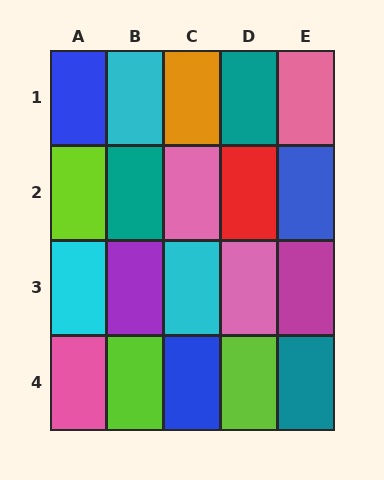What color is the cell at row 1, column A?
Blue.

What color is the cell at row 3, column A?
Cyan.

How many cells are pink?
4 cells are pink.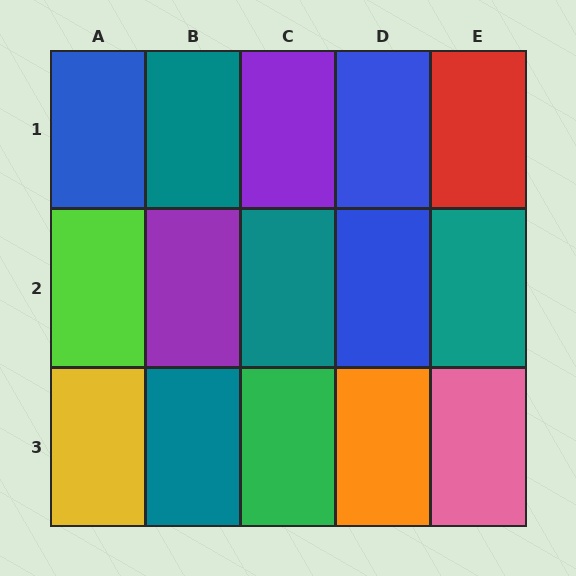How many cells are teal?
4 cells are teal.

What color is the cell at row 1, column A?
Blue.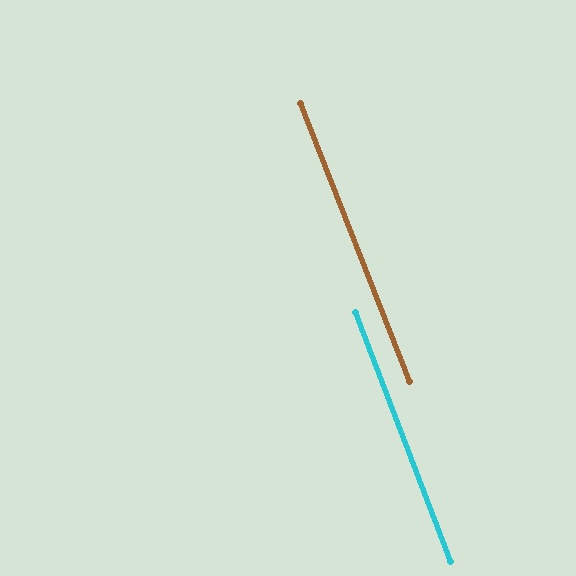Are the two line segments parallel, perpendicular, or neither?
Parallel — their directions differ by only 0.4°.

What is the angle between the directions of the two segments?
Approximately 0 degrees.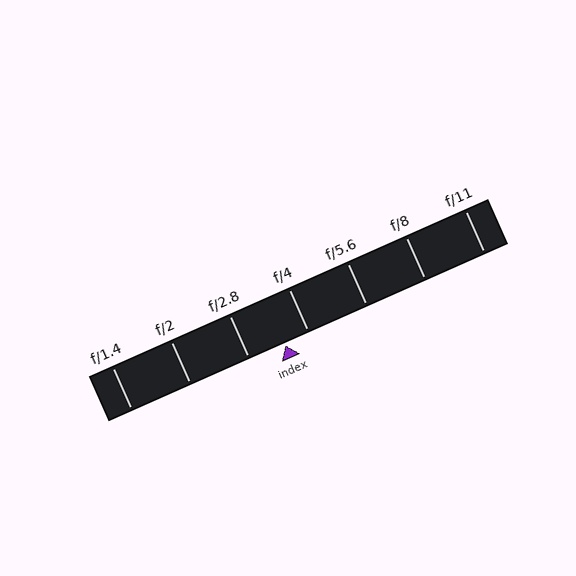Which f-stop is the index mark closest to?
The index mark is closest to f/4.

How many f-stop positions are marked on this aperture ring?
There are 7 f-stop positions marked.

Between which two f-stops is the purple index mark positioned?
The index mark is between f/2.8 and f/4.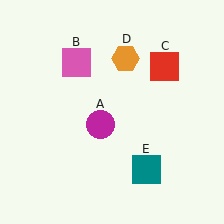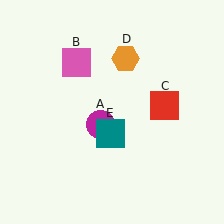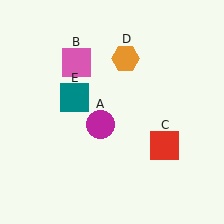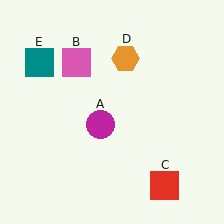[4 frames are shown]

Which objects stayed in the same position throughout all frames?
Magenta circle (object A) and pink square (object B) and orange hexagon (object D) remained stationary.